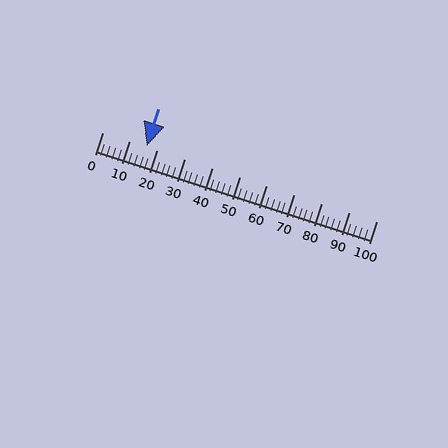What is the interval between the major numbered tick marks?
The major tick marks are spaced 10 units apart.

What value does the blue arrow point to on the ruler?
The blue arrow points to approximately 16.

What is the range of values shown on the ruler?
The ruler shows values from 0 to 100.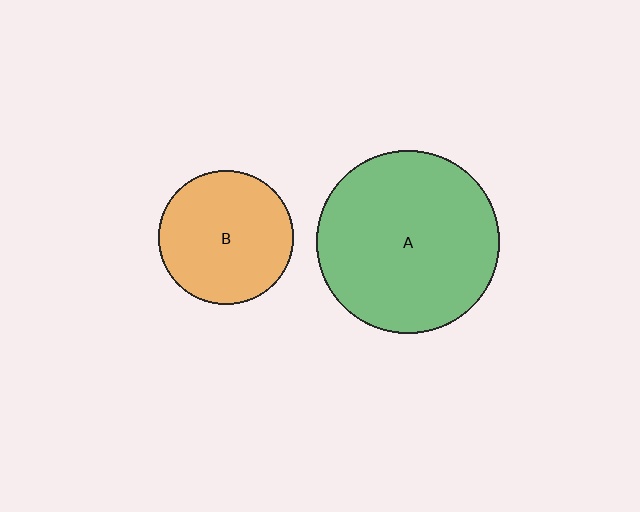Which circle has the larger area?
Circle A (green).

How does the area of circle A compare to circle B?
Approximately 1.9 times.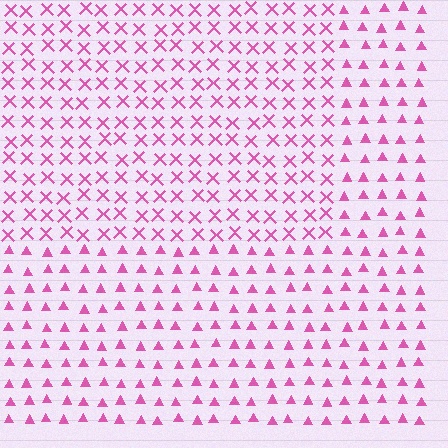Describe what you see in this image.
The image is filled with small pink elements arranged in a uniform grid. A rectangle-shaped region contains X marks, while the surrounding area contains triangles. The boundary is defined purely by the change in element shape.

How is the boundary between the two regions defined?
The boundary is defined by a change in element shape: X marks inside vs. triangles outside. All elements share the same color and spacing.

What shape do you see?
I see a rectangle.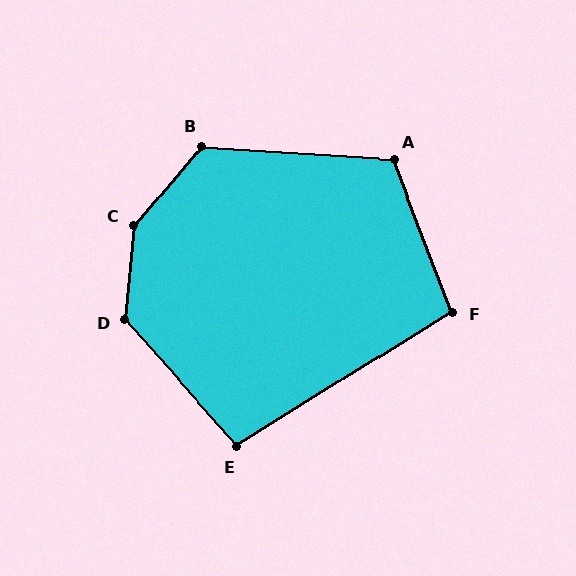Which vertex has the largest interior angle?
C, at approximately 145 degrees.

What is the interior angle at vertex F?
Approximately 101 degrees (obtuse).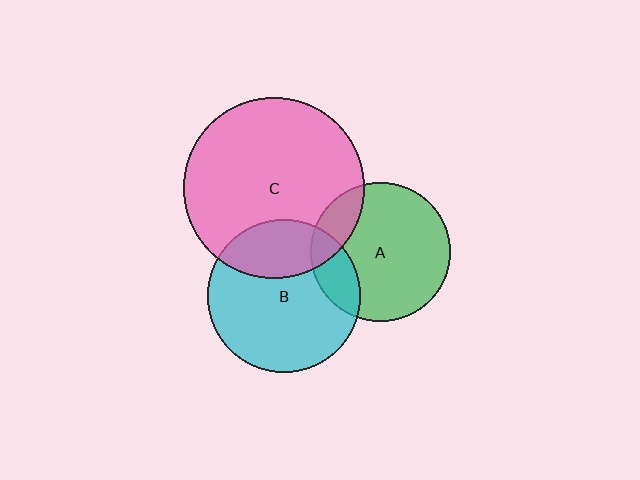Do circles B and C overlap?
Yes.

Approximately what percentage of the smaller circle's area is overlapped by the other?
Approximately 30%.